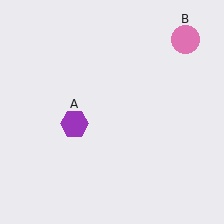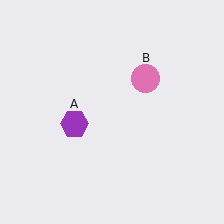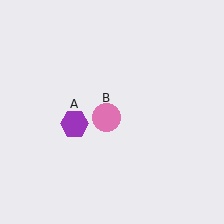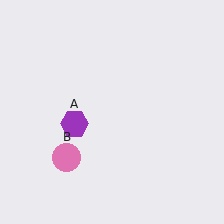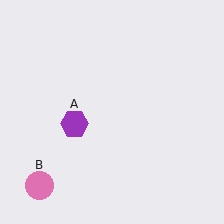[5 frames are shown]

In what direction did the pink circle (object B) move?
The pink circle (object B) moved down and to the left.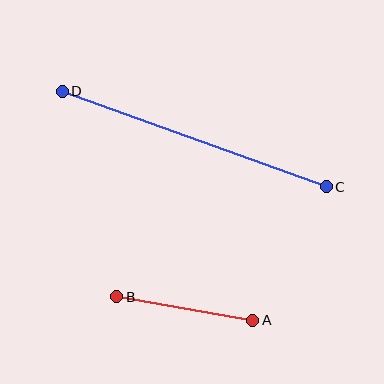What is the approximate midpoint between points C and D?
The midpoint is at approximately (194, 139) pixels.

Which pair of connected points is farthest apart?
Points C and D are farthest apart.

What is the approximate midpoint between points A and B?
The midpoint is at approximately (185, 309) pixels.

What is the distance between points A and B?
The distance is approximately 138 pixels.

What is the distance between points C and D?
The distance is approximately 281 pixels.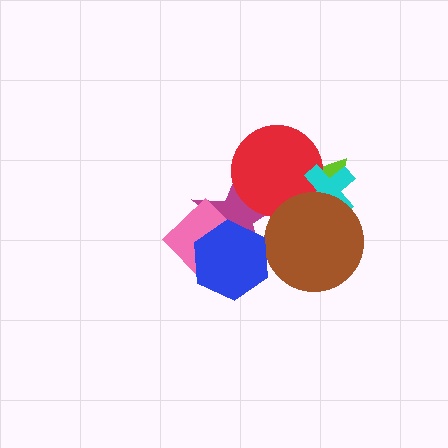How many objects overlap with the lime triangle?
4 objects overlap with the lime triangle.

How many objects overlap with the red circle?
4 objects overlap with the red circle.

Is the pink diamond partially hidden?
Yes, it is partially covered by another shape.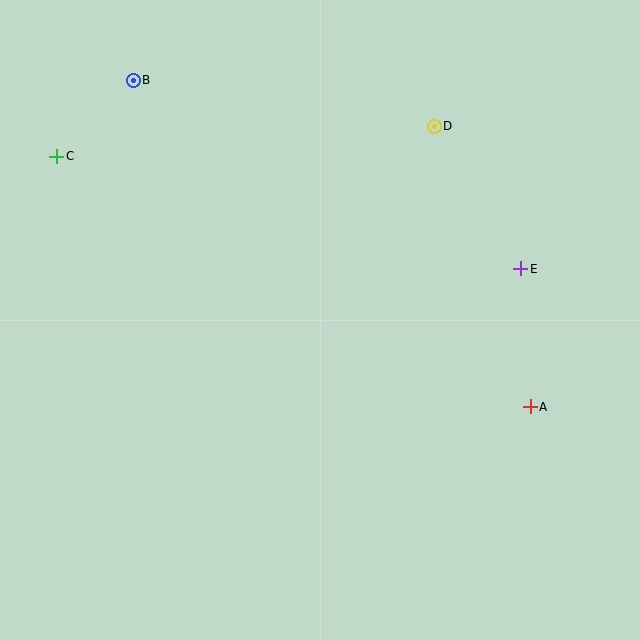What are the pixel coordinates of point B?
Point B is at (133, 80).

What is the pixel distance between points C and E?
The distance between C and E is 477 pixels.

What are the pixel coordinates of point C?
Point C is at (57, 156).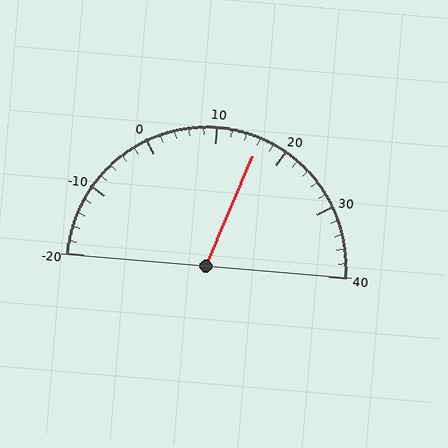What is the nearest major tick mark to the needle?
The nearest major tick mark is 20.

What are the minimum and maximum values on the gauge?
The gauge ranges from -20 to 40.